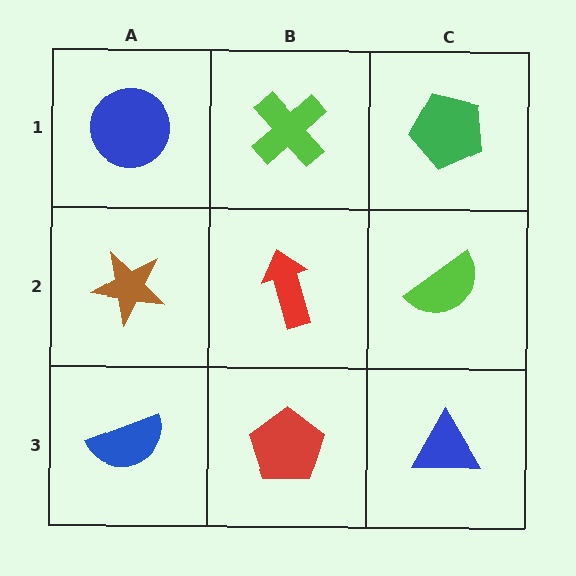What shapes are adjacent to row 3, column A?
A brown star (row 2, column A), a red pentagon (row 3, column B).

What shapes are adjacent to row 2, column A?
A blue circle (row 1, column A), a blue semicircle (row 3, column A), a red arrow (row 2, column B).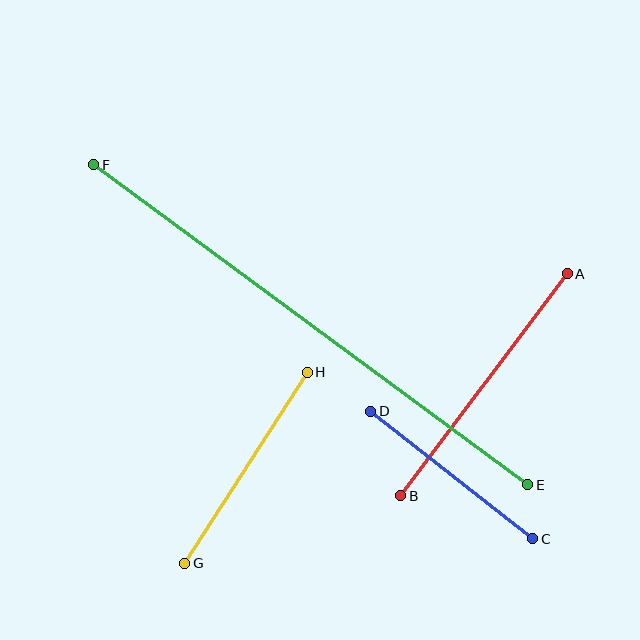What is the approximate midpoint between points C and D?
The midpoint is at approximately (452, 475) pixels.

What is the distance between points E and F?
The distance is approximately 539 pixels.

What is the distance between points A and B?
The distance is approximately 277 pixels.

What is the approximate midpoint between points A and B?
The midpoint is at approximately (484, 385) pixels.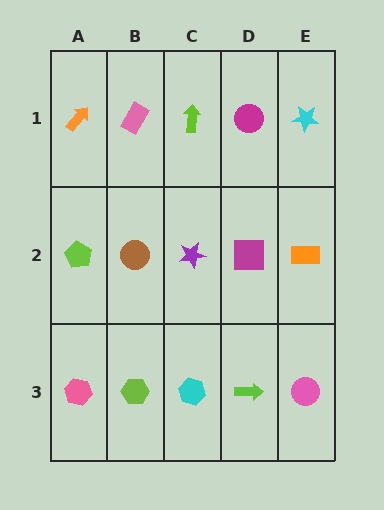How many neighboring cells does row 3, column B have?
3.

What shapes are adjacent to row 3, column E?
An orange rectangle (row 2, column E), a lime arrow (row 3, column D).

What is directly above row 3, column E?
An orange rectangle.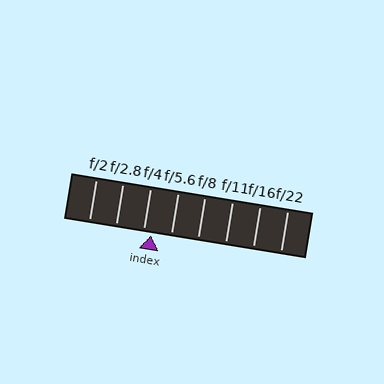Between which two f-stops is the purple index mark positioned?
The index mark is between f/4 and f/5.6.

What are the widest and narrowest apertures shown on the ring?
The widest aperture shown is f/2 and the narrowest is f/22.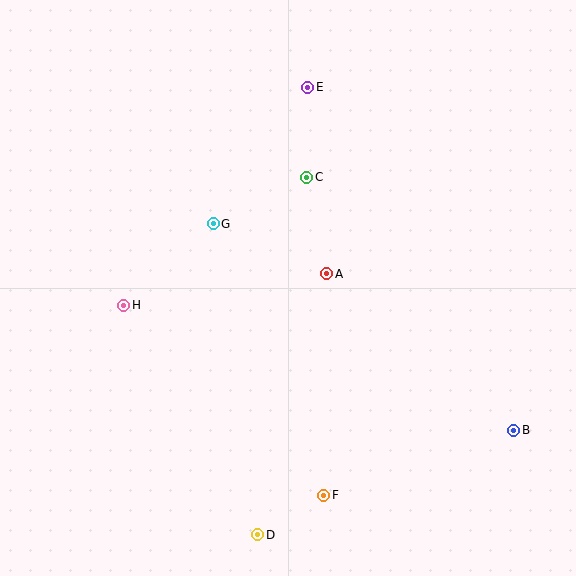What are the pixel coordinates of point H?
Point H is at (124, 305).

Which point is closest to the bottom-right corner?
Point B is closest to the bottom-right corner.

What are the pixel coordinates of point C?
Point C is at (307, 177).